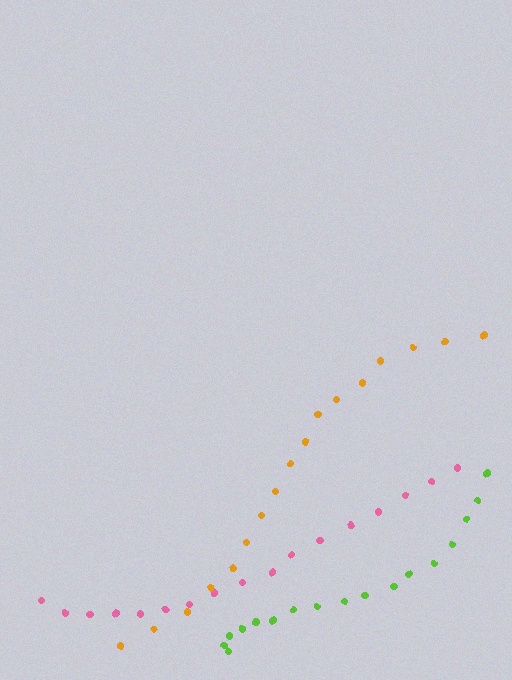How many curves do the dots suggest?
There are 3 distinct paths.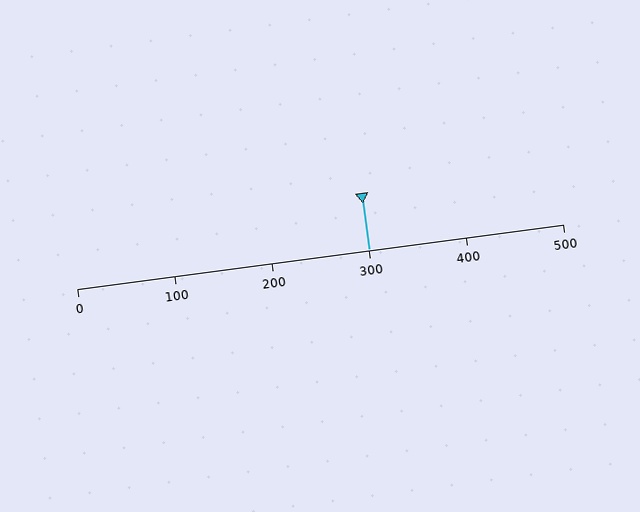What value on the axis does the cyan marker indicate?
The marker indicates approximately 300.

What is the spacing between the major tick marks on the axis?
The major ticks are spaced 100 apart.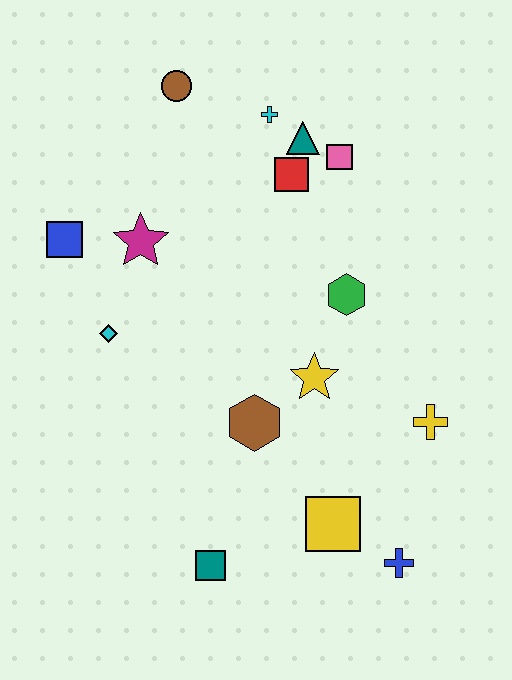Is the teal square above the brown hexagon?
No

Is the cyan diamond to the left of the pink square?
Yes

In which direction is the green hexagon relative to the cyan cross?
The green hexagon is below the cyan cross.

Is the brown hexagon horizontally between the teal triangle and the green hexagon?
No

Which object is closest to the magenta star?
The blue square is closest to the magenta star.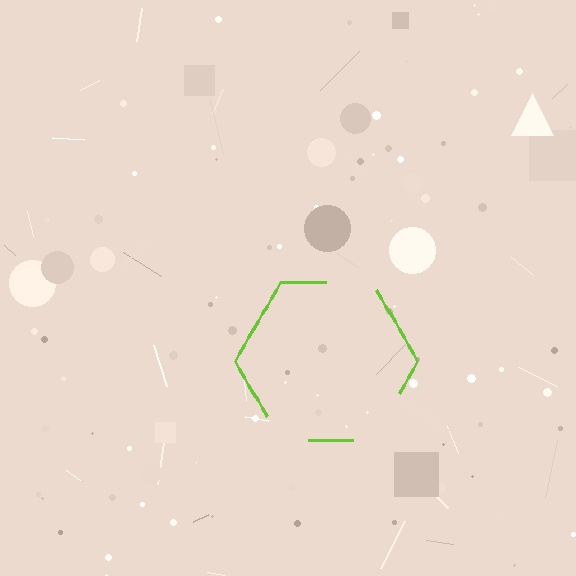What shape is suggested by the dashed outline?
The dashed outline suggests a hexagon.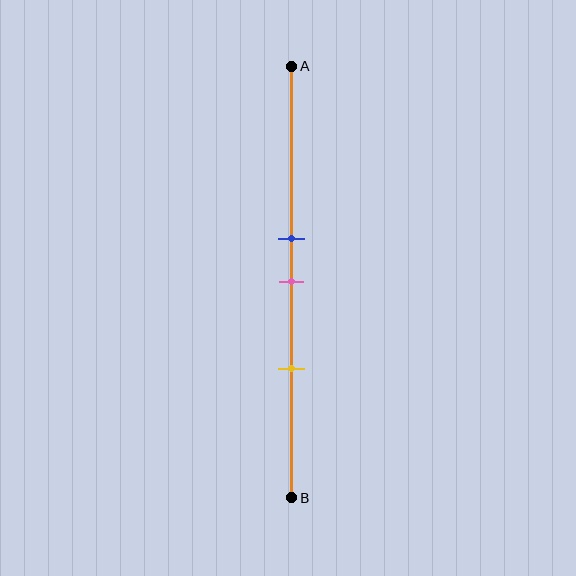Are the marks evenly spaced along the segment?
Yes, the marks are approximately evenly spaced.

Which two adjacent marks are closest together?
The blue and pink marks are the closest adjacent pair.